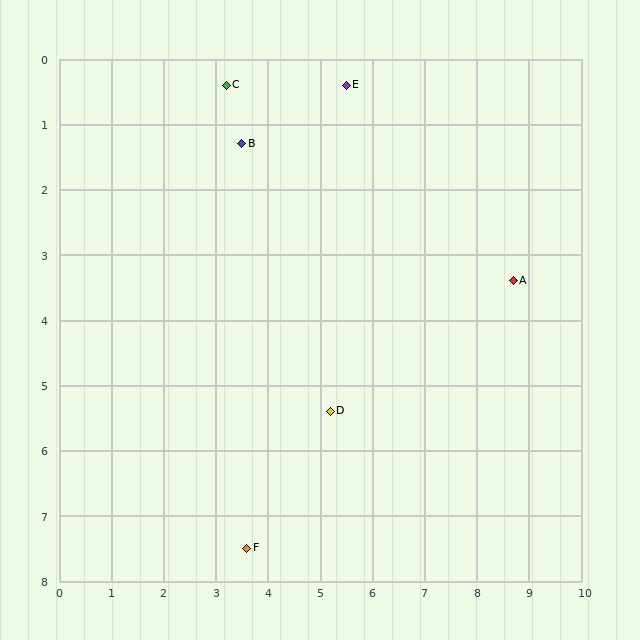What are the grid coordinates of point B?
Point B is at approximately (3.5, 1.3).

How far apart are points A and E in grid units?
Points A and E are about 4.4 grid units apart.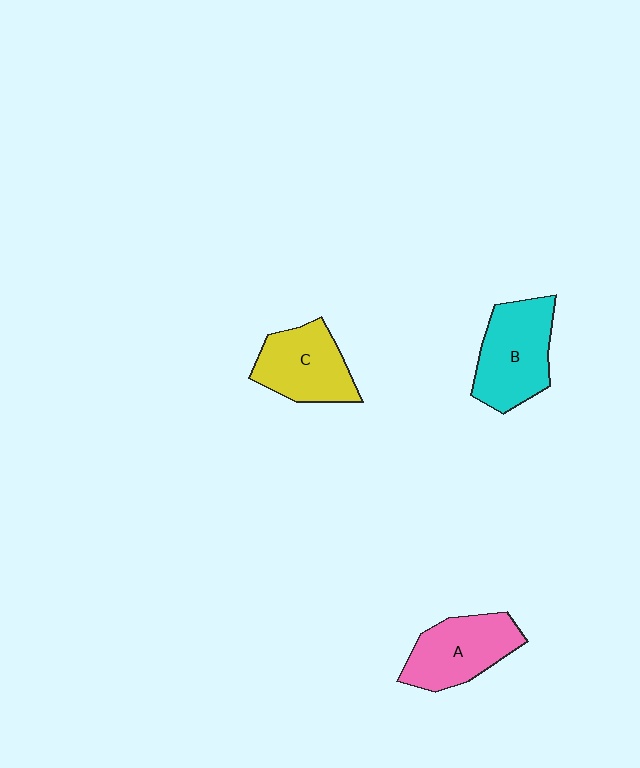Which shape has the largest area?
Shape B (cyan).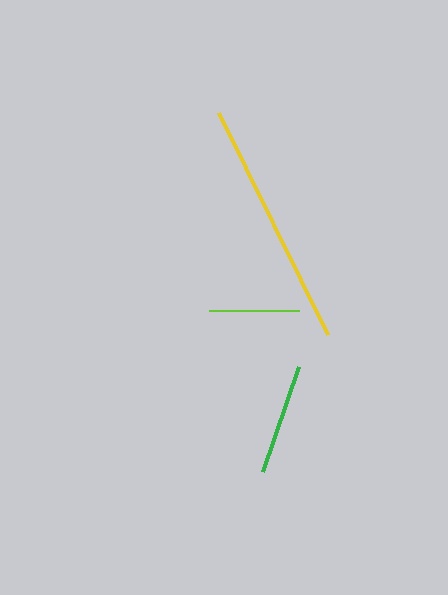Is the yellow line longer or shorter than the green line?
The yellow line is longer than the green line.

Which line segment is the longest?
The yellow line is the longest at approximately 248 pixels.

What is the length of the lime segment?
The lime segment is approximately 90 pixels long.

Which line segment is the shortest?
The lime line is the shortest at approximately 90 pixels.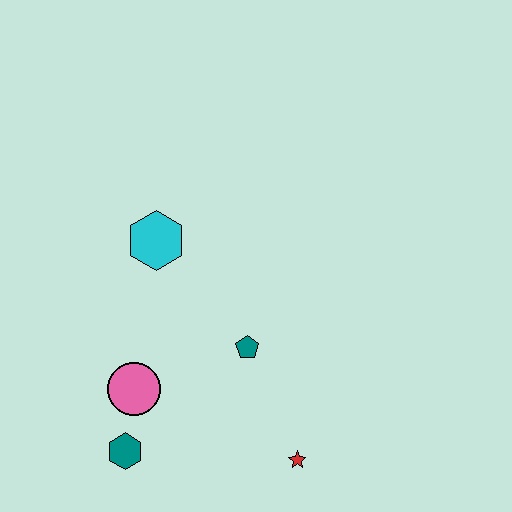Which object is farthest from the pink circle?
The red star is farthest from the pink circle.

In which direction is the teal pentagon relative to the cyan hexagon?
The teal pentagon is below the cyan hexagon.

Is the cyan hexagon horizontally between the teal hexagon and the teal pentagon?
Yes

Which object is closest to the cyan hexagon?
The teal pentagon is closest to the cyan hexagon.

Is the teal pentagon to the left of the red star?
Yes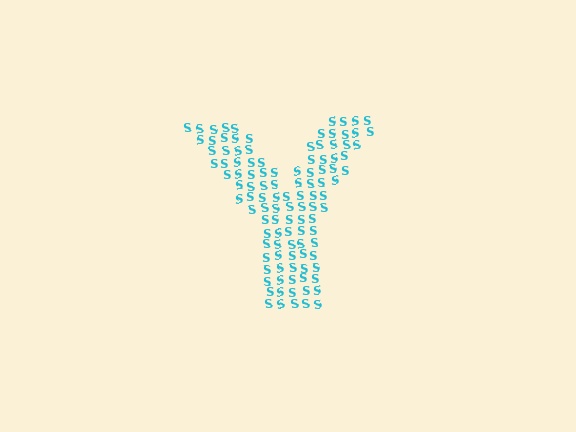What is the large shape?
The large shape is the letter Y.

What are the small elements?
The small elements are letter S's.